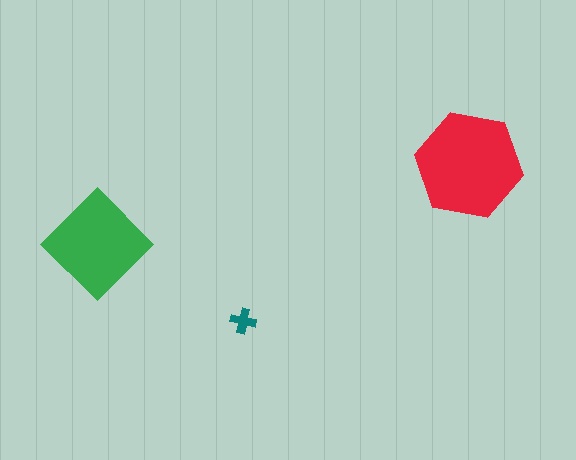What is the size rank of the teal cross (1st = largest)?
3rd.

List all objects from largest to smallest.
The red hexagon, the green diamond, the teal cross.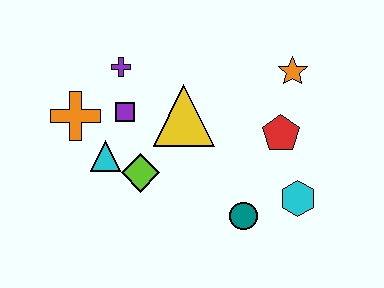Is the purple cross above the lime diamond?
Yes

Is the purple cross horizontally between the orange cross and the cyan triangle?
No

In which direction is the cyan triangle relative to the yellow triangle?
The cyan triangle is to the left of the yellow triangle.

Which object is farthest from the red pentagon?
The orange cross is farthest from the red pentagon.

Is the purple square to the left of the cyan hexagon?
Yes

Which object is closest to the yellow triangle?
The purple square is closest to the yellow triangle.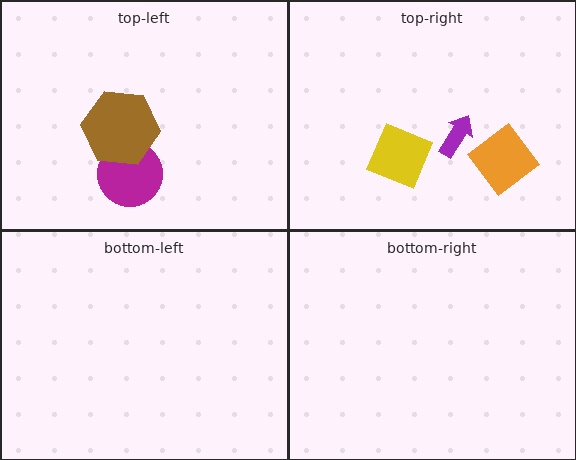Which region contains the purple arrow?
The top-right region.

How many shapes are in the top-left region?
2.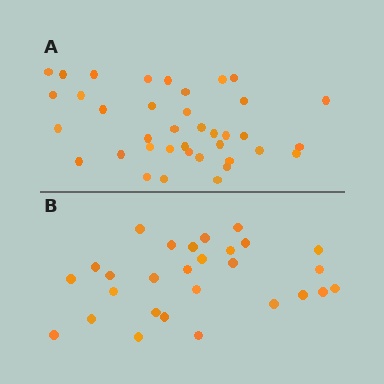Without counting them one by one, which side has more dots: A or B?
Region A (the top region) has more dots.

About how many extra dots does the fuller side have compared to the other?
Region A has roughly 10 or so more dots than region B.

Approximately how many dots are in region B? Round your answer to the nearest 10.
About 30 dots. (The exact count is 28, which rounds to 30.)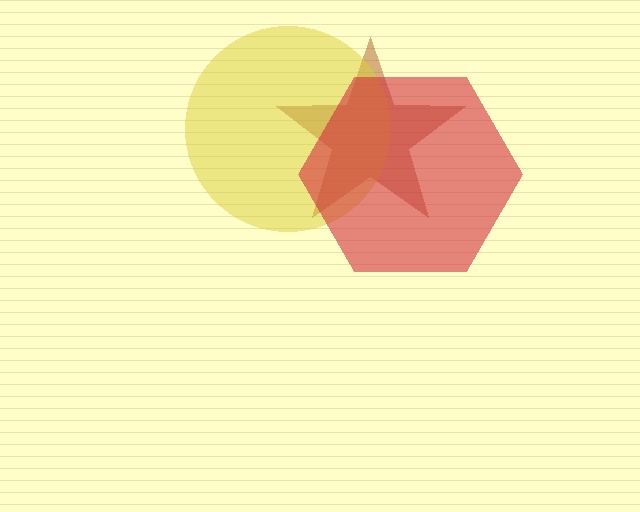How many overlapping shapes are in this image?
There are 3 overlapping shapes in the image.